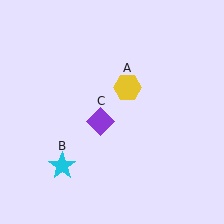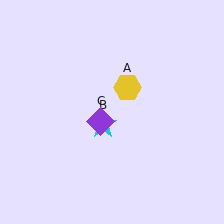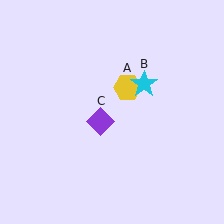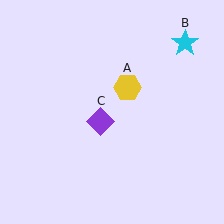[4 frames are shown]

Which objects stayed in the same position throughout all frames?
Yellow hexagon (object A) and purple diamond (object C) remained stationary.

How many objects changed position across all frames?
1 object changed position: cyan star (object B).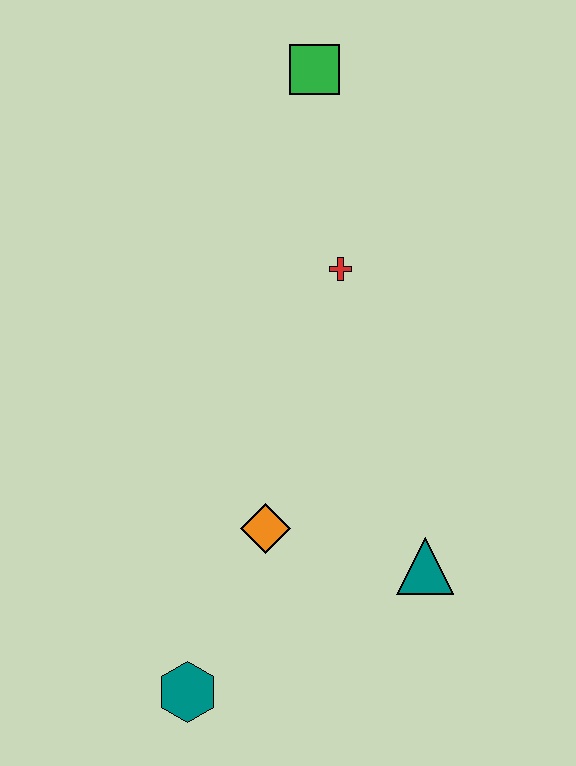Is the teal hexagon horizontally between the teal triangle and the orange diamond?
No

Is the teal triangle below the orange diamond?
Yes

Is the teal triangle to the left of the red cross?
No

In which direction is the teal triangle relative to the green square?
The teal triangle is below the green square.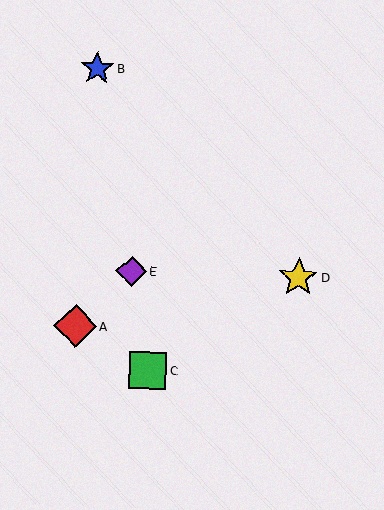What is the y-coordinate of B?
Object B is at y≈68.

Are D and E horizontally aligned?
Yes, both are at y≈277.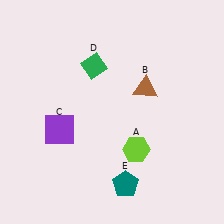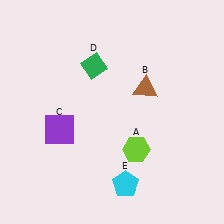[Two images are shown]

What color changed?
The pentagon (E) changed from teal in Image 1 to cyan in Image 2.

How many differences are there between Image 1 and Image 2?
There is 1 difference between the two images.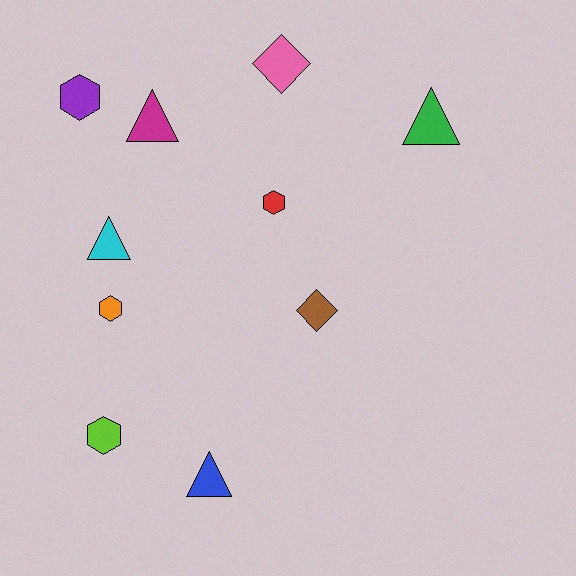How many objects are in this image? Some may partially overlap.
There are 10 objects.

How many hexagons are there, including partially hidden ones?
There are 4 hexagons.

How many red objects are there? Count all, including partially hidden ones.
There is 1 red object.